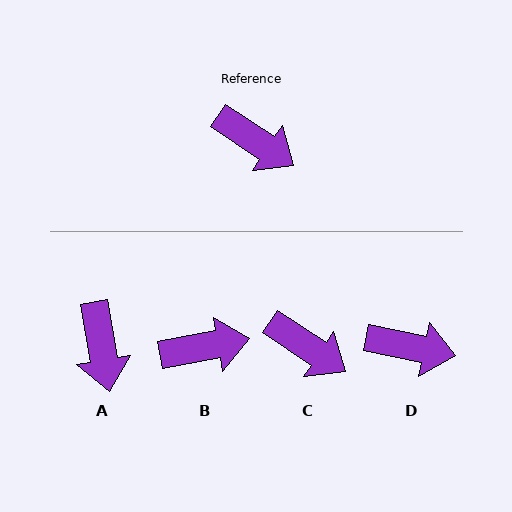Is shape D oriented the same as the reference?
No, it is off by about 22 degrees.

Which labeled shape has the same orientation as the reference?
C.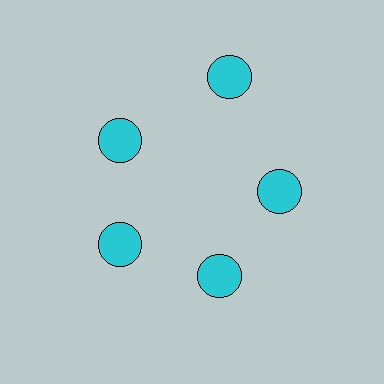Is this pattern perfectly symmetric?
No. The 5 cyan circles are arranged in a ring, but one element near the 1 o'clock position is pushed outward from the center, breaking the 5-fold rotational symmetry.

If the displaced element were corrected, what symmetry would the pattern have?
It would have 5-fold rotational symmetry — the pattern would map onto itself every 72 degrees.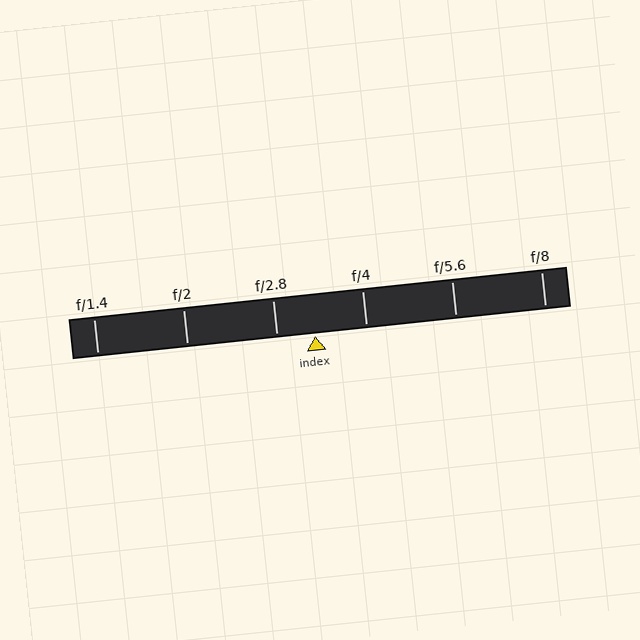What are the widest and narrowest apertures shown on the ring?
The widest aperture shown is f/1.4 and the narrowest is f/8.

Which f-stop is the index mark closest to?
The index mark is closest to f/2.8.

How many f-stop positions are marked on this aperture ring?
There are 6 f-stop positions marked.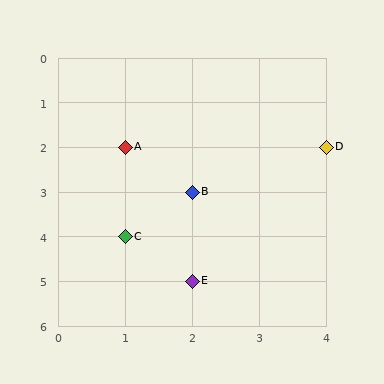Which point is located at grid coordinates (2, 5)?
Point E is at (2, 5).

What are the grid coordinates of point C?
Point C is at grid coordinates (1, 4).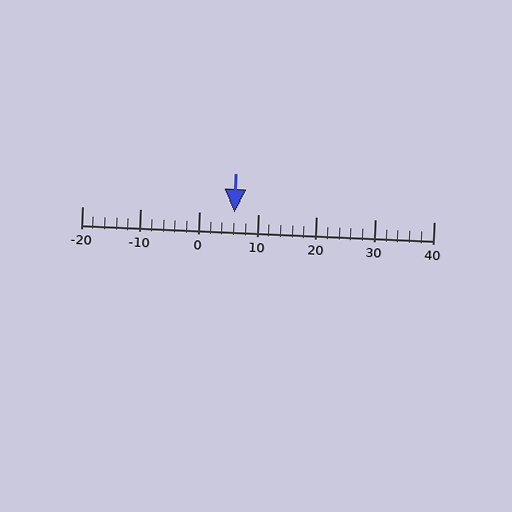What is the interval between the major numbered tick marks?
The major tick marks are spaced 10 units apart.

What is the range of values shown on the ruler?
The ruler shows values from -20 to 40.